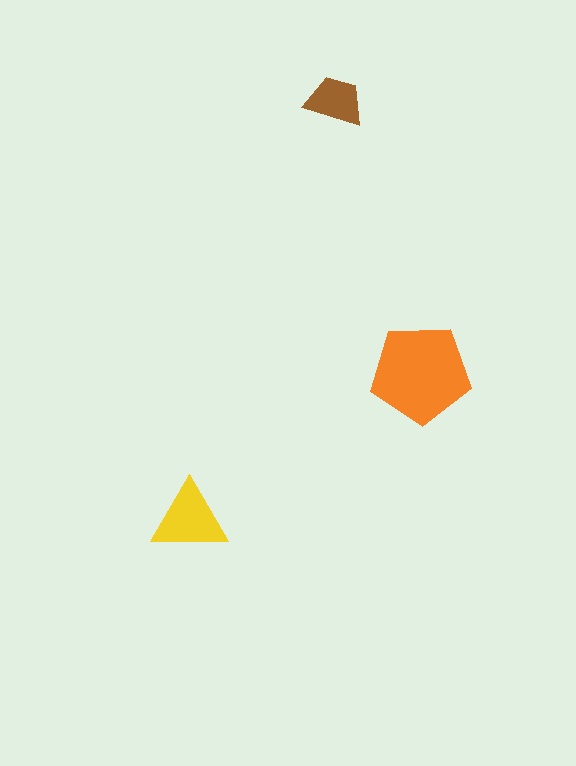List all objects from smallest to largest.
The brown trapezoid, the yellow triangle, the orange pentagon.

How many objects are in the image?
There are 3 objects in the image.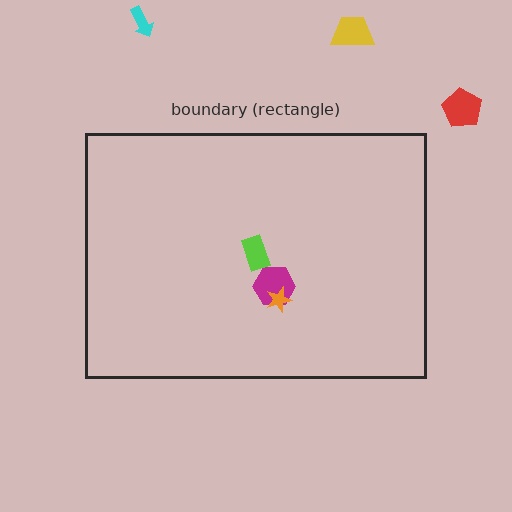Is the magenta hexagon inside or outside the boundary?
Inside.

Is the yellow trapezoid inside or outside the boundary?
Outside.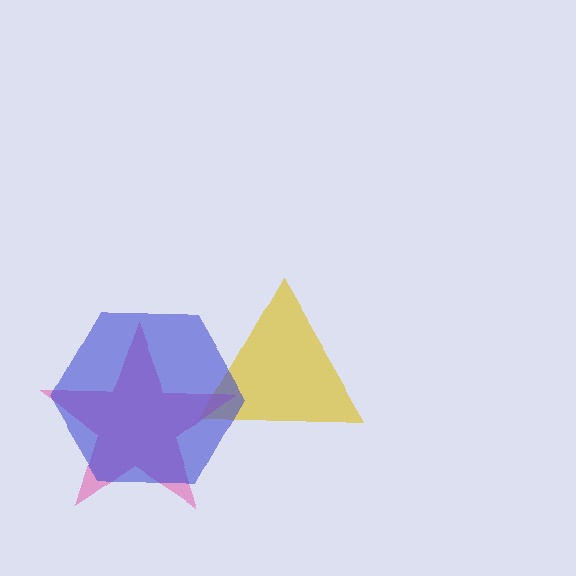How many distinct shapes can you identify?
There are 3 distinct shapes: a yellow triangle, a pink star, a blue hexagon.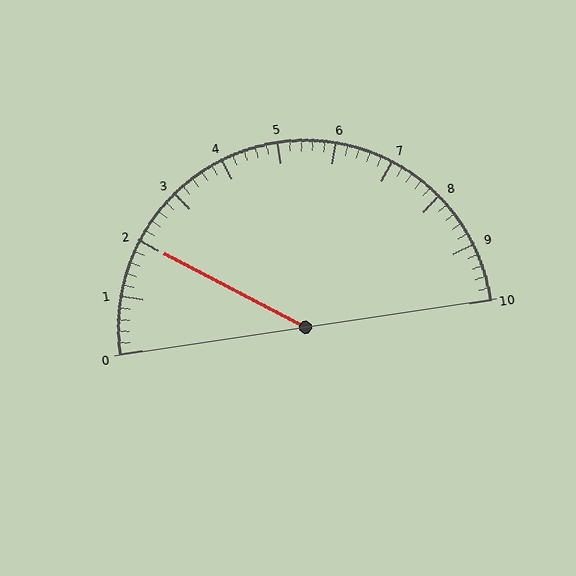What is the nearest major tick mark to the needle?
The nearest major tick mark is 2.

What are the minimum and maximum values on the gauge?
The gauge ranges from 0 to 10.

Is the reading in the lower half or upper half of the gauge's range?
The reading is in the lower half of the range (0 to 10).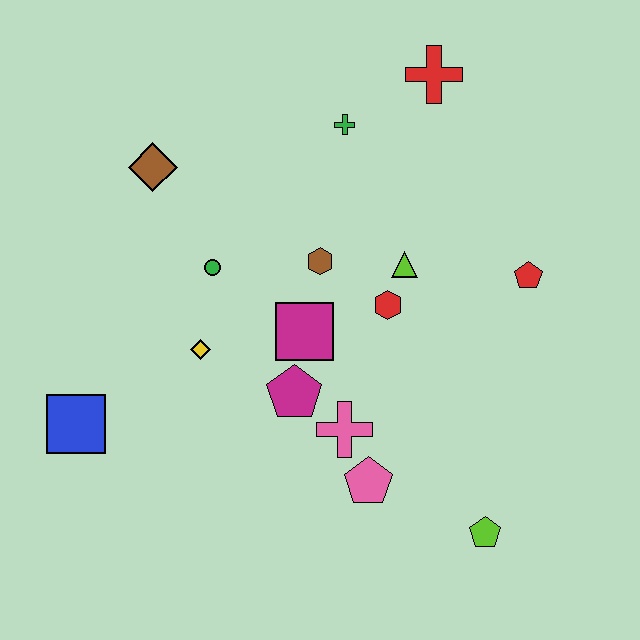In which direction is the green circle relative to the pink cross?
The green circle is above the pink cross.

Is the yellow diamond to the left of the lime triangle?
Yes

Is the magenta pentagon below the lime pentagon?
No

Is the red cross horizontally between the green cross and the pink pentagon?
No